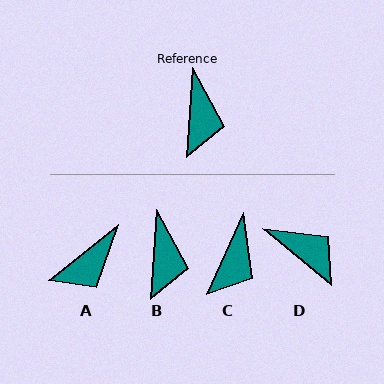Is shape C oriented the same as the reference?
No, it is off by about 20 degrees.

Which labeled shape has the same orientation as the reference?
B.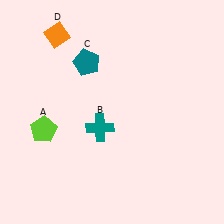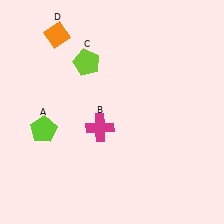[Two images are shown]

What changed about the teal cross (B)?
In Image 1, B is teal. In Image 2, it changed to magenta.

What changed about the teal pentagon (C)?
In Image 1, C is teal. In Image 2, it changed to lime.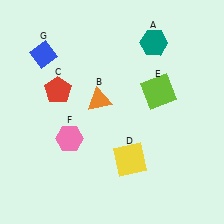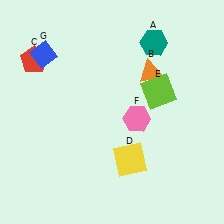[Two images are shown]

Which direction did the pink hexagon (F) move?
The pink hexagon (F) moved right.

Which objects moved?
The objects that moved are: the orange triangle (B), the red pentagon (C), the pink hexagon (F).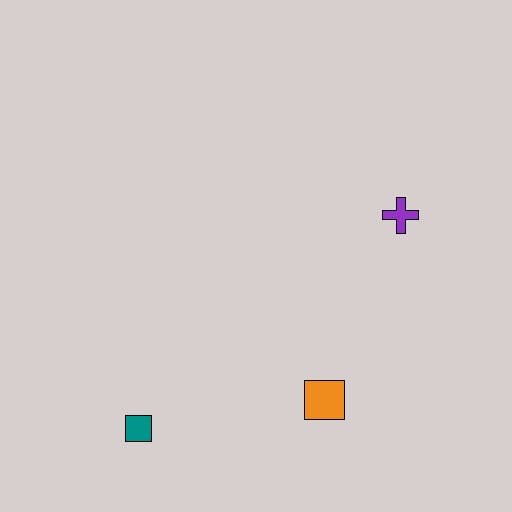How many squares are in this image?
There are 2 squares.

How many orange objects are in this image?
There is 1 orange object.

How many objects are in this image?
There are 3 objects.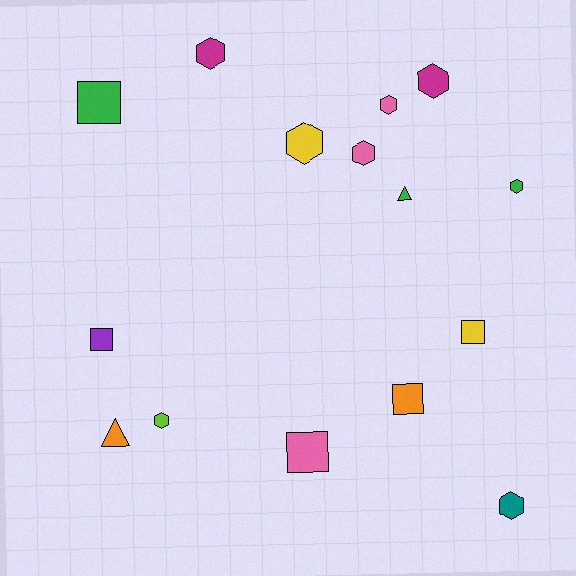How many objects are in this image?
There are 15 objects.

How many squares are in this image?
There are 5 squares.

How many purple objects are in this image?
There is 1 purple object.